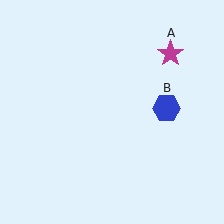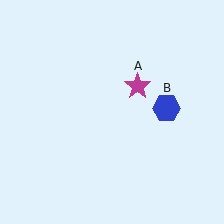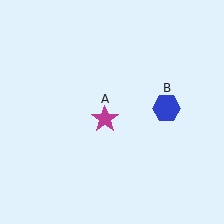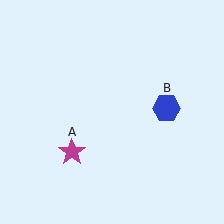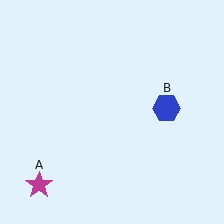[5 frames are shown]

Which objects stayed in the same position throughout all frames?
Blue hexagon (object B) remained stationary.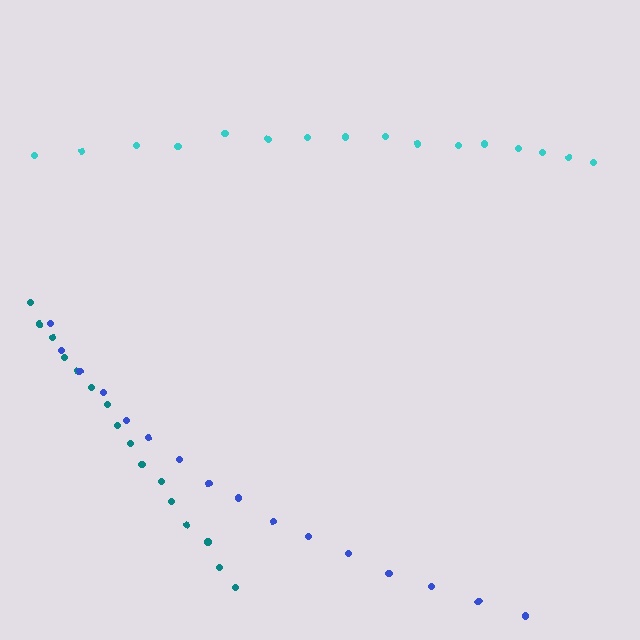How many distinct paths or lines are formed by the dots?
There are 3 distinct paths.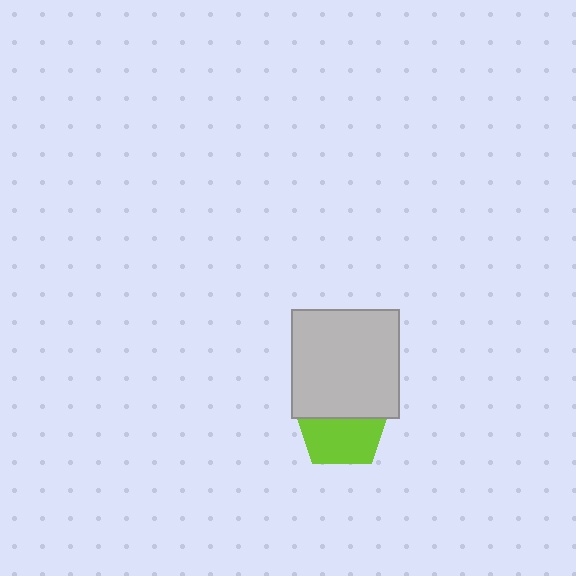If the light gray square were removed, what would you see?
You would see the complete lime pentagon.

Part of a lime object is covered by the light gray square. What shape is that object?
It is a pentagon.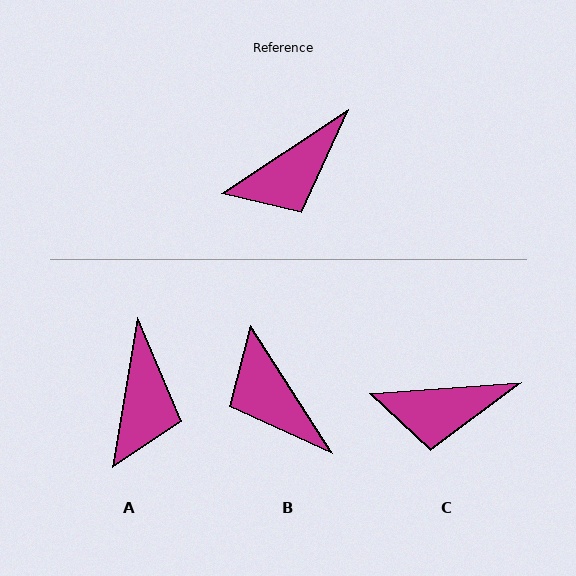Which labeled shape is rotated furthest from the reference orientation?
B, about 91 degrees away.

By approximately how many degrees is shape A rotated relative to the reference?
Approximately 47 degrees counter-clockwise.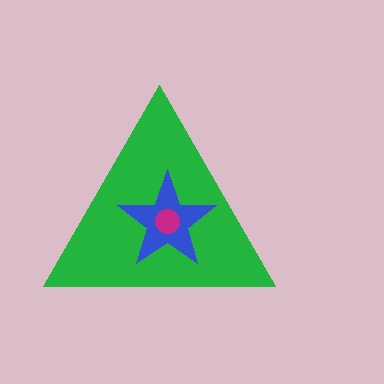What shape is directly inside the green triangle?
The blue star.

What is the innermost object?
The magenta circle.